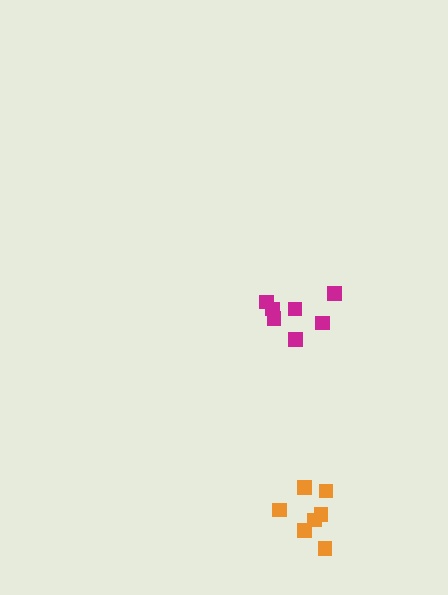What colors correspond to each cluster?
The clusters are colored: magenta, orange.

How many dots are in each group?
Group 1: 7 dots, Group 2: 7 dots (14 total).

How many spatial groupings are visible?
There are 2 spatial groupings.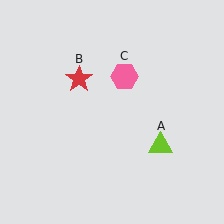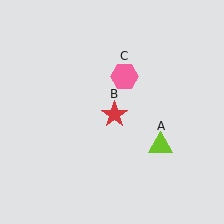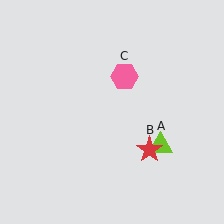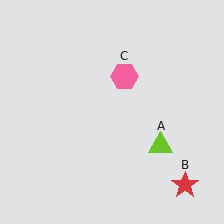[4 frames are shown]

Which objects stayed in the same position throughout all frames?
Lime triangle (object A) and pink hexagon (object C) remained stationary.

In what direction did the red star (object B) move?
The red star (object B) moved down and to the right.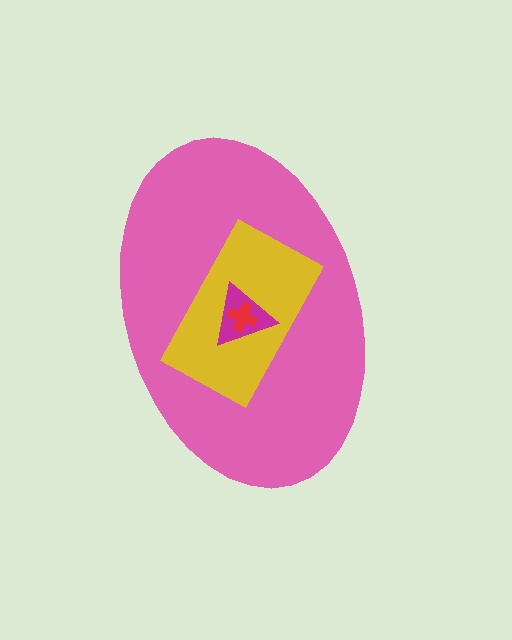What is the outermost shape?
The pink ellipse.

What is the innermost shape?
The red cross.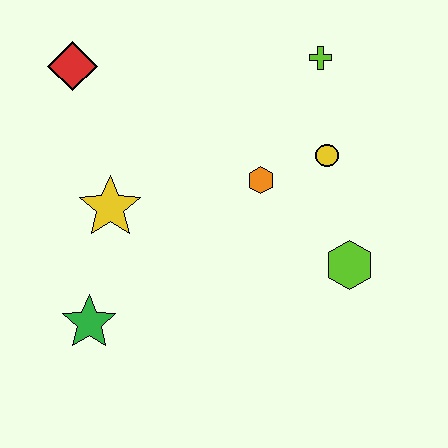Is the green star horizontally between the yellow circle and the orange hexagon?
No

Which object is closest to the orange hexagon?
The yellow circle is closest to the orange hexagon.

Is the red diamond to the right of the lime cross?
No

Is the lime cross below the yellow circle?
No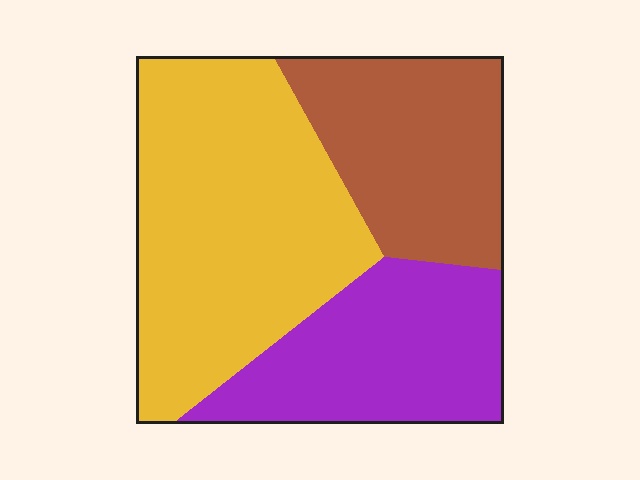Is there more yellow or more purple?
Yellow.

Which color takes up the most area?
Yellow, at roughly 45%.